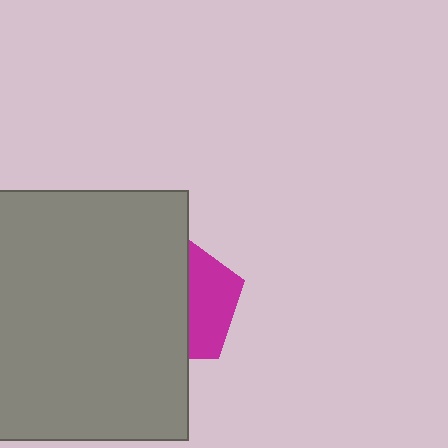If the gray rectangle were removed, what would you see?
You would see the complete magenta pentagon.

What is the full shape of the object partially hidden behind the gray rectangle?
The partially hidden object is a magenta pentagon.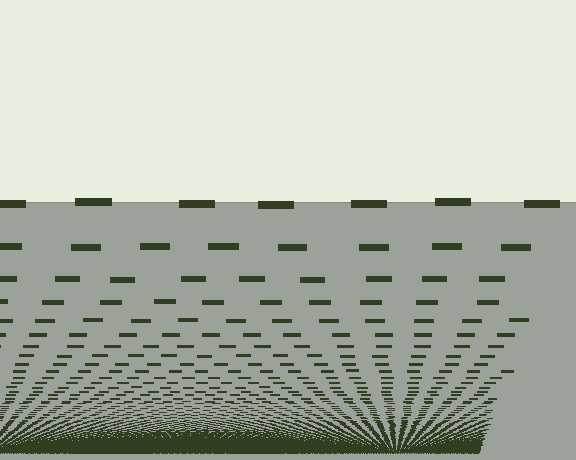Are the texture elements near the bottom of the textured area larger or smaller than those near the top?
Smaller. The gradient is inverted — elements near the bottom are smaller and denser.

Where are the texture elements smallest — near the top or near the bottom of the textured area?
Near the bottom.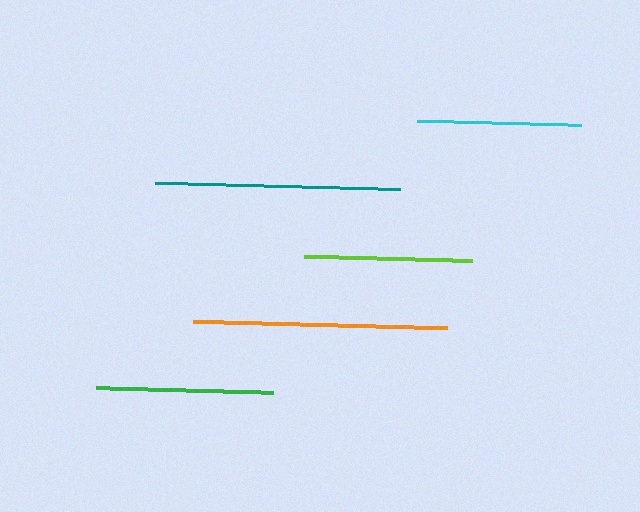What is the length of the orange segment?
The orange segment is approximately 254 pixels long.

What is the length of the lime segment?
The lime segment is approximately 168 pixels long.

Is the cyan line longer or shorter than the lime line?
The lime line is longer than the cyan line.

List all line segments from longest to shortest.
From longest to shortest: orange, teal, green, lime, cyan.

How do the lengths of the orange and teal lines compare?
The orange and teal lines are approximately the same length.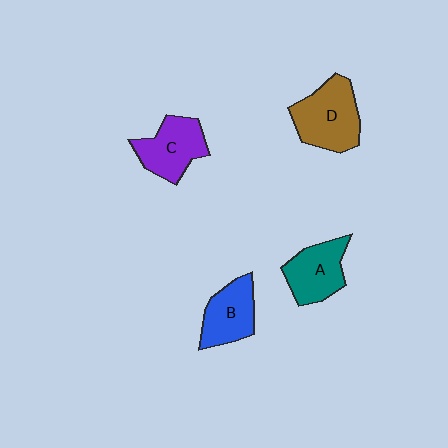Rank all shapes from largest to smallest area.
From largest to smallest: D (brown), C (purple), A (teal), B (blue).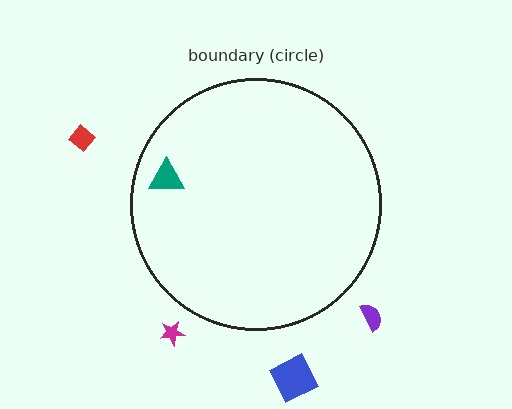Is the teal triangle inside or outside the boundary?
Inside.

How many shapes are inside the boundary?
1 inside, 4 outside.